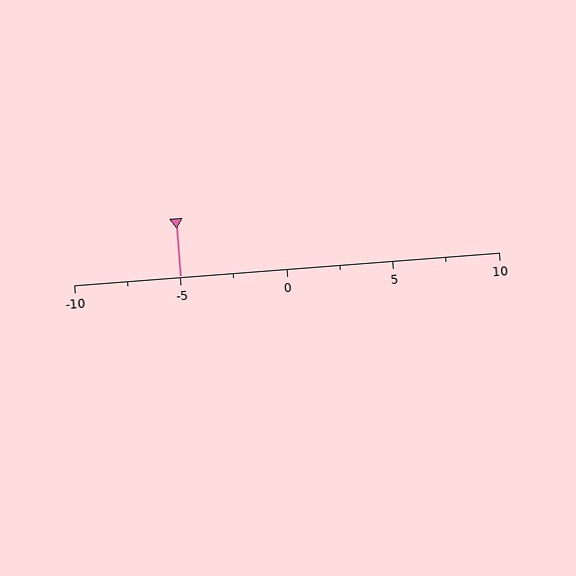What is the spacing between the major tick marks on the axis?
The major ticks are spaced 5 apart.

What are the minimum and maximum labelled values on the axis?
The axis runs from -10 to 10.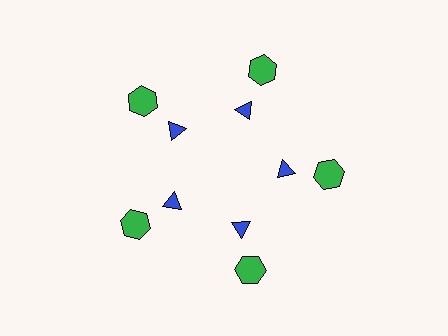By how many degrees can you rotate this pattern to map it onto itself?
The pattern maps onto itself every 72 degrees of rotation.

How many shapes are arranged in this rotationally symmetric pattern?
There are 10 shapes, arranged in 5 groups of 2.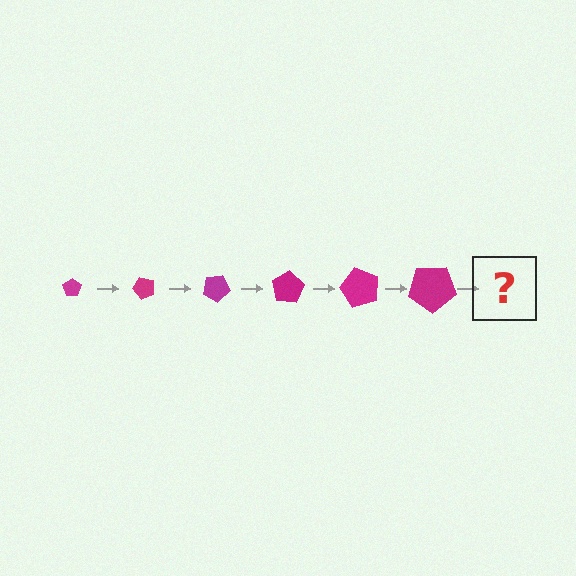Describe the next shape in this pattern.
It should be a pentagon, larger than the previous one and rotated 300 degrees from the start.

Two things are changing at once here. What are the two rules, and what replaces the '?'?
The two rules are that the pentagon grows larger each step and it rotates 50 degrees each step. The '?' should be a pentagon, larger than the previous one and rotated 300 degrees from the start.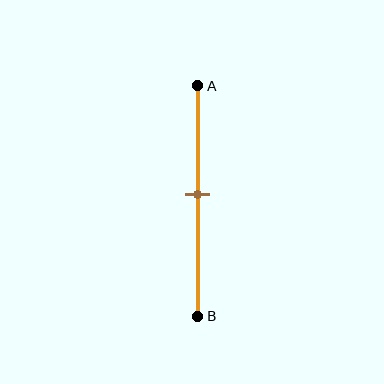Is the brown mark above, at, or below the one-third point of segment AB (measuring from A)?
The brown mark is below the one-third point of segment AB.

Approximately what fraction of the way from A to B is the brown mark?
The brown mark is approximately 45% of the way from A to B.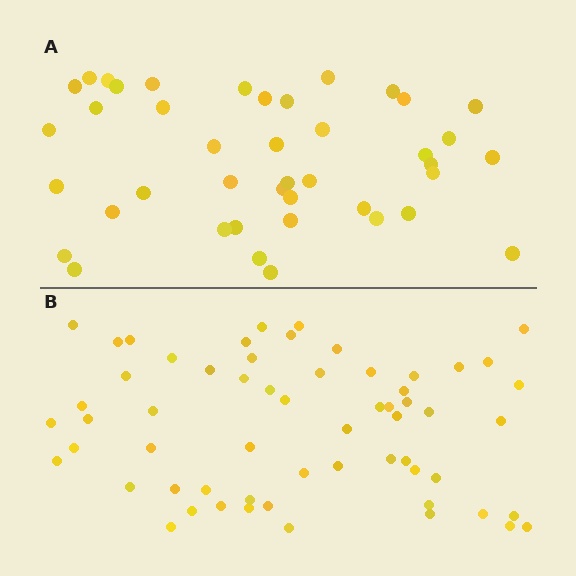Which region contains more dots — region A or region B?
Region B (the bottom region) has more dots.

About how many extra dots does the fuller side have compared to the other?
Region B has approximately 20 more dots than region A.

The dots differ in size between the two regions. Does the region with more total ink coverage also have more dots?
No. Region A has more total ink coverage because its dots are larger, but region B actually contains more individual dots. Total area can be misleading — the number of items is what matters here.